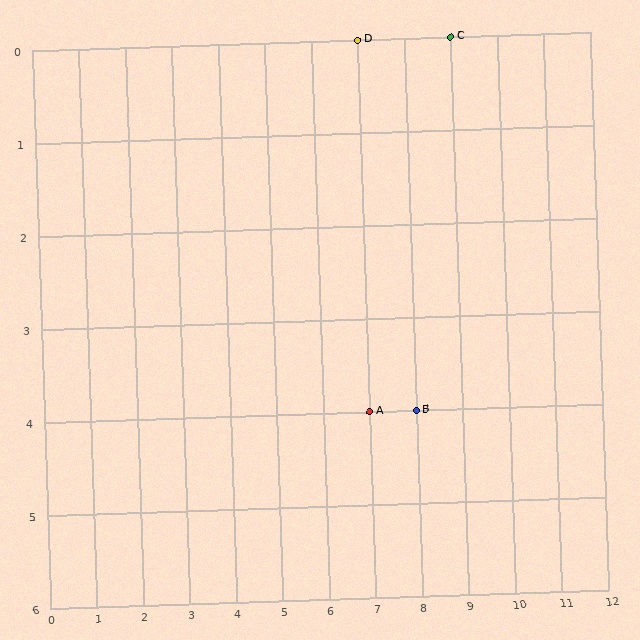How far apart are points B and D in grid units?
Points B and D are 1 column and 4 rows apart (about 4.1 grid units diagonally).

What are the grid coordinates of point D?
Point D is at grid coordinates (7, 0).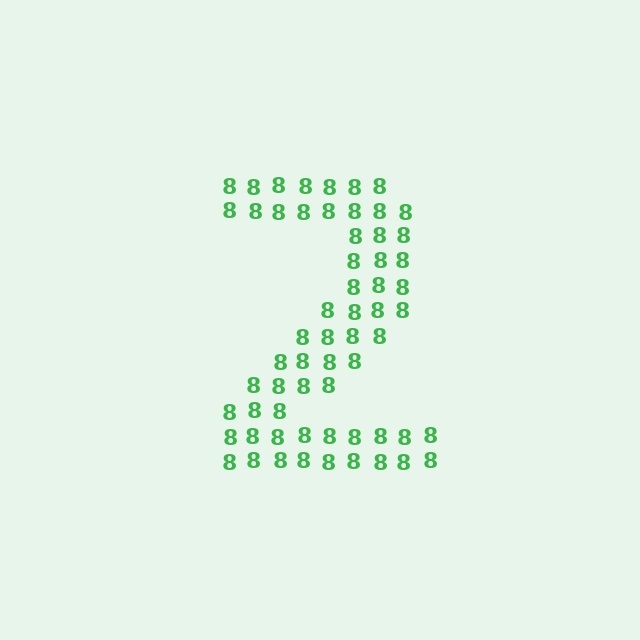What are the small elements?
The small elements are digit 8's.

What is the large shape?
The large shape is the digit 2.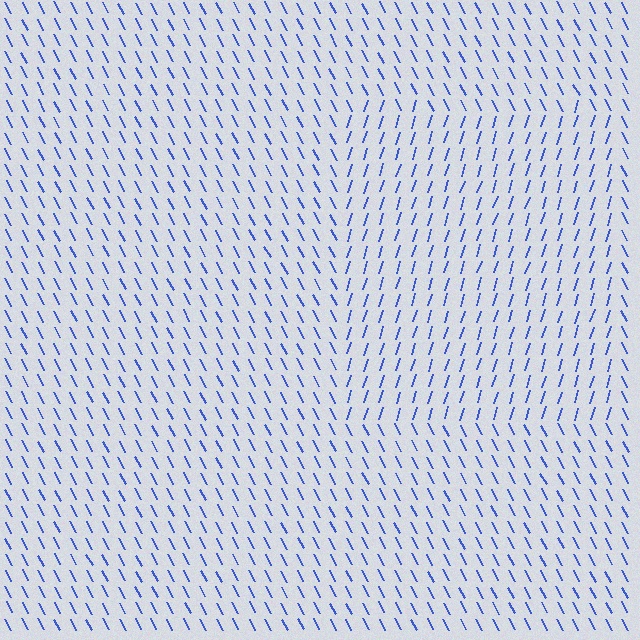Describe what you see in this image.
The image is filled with small blue line segments. A rectangle region in the image has lines oriented differently from the surrounding lines, creating a visible texture boundary.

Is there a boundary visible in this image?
Yes, there is a texture boundary formed by a change in line orientation.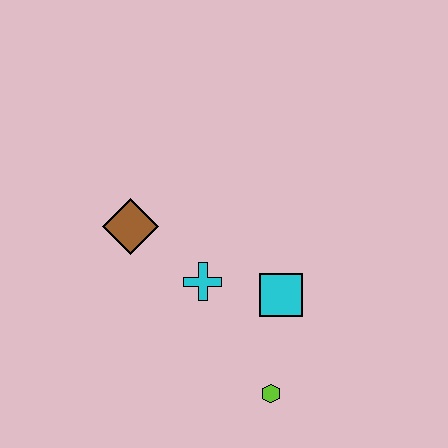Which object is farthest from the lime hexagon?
The brown diamond is farthest from the lime hexagon.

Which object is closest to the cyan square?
The cyan cross is closest to the cyan square.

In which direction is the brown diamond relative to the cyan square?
The brown diamond is to the left of the cyan square.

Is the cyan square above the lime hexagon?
Yes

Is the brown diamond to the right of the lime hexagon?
No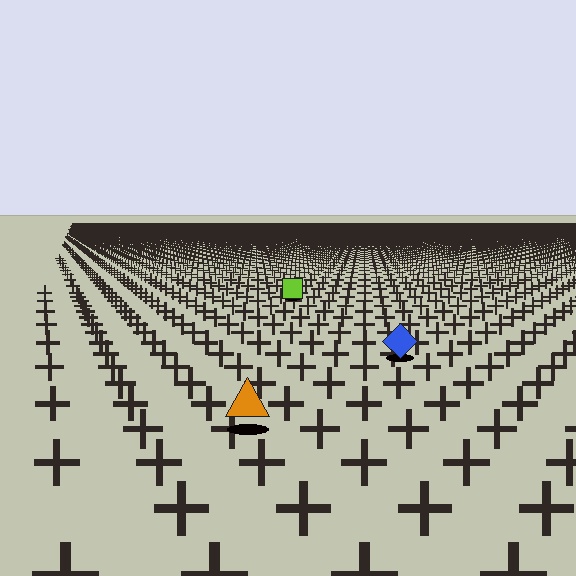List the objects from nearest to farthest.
From nearest to farthest: the orange triangle, the blue diamond, the lime square.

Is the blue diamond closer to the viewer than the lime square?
Yes. The blue diamond is closer — you can tell from the texture gradient: the ground texture is coarser near it.